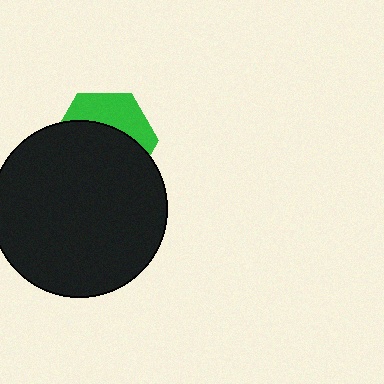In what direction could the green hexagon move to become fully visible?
The green hexagon could move up. That would shift it out from behind the black circle entirely.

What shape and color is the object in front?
The object in front is a black circle.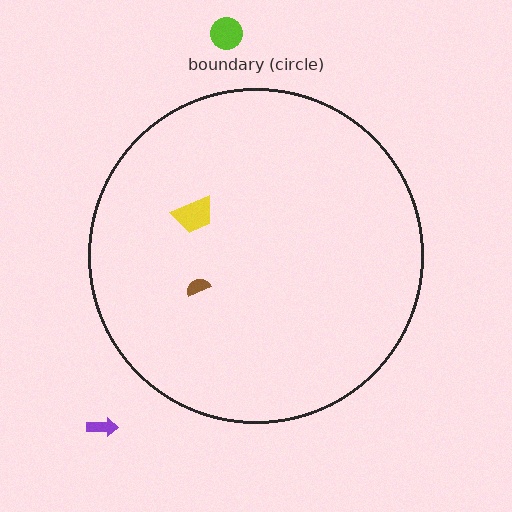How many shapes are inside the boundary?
2 inside, 2 outside.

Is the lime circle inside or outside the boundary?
Outside.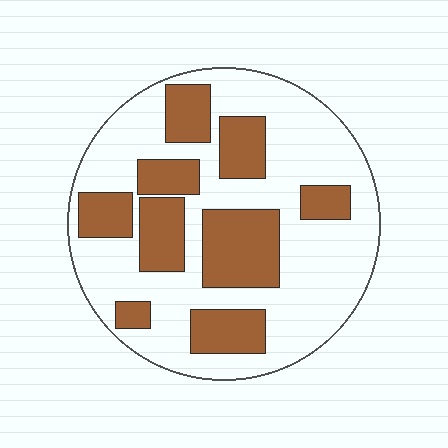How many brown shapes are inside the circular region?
9.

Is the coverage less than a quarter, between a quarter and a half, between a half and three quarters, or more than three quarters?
Between a quarter and a half.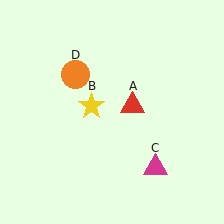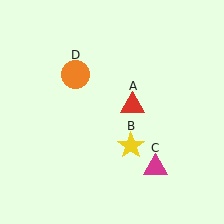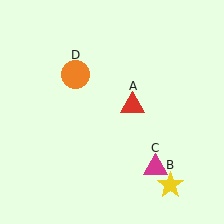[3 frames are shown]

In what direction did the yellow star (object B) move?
The yellow star (object B) moved down and to the right.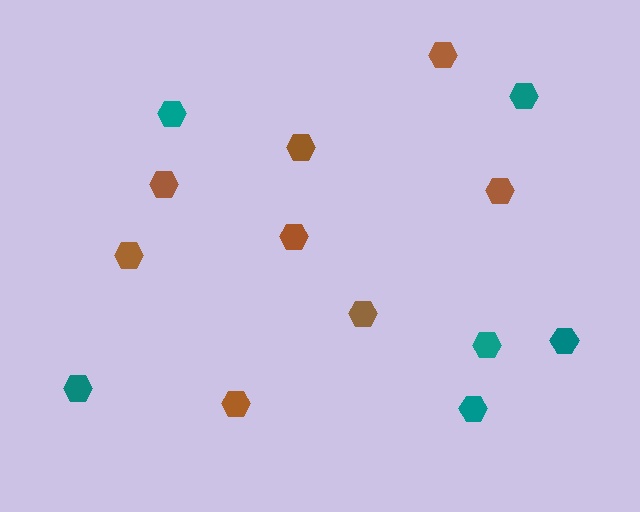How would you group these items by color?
There are 2 groups: one group of brown hexagons (8) and one group of teal hexagons (6).